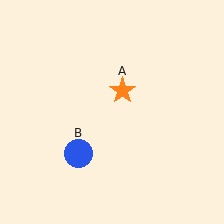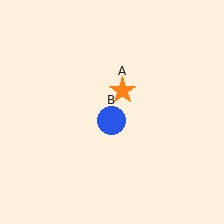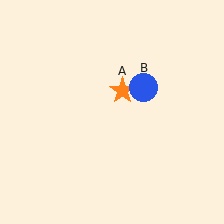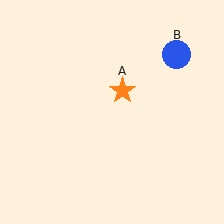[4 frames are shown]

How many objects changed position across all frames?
1 object changed position: blue circle (object B).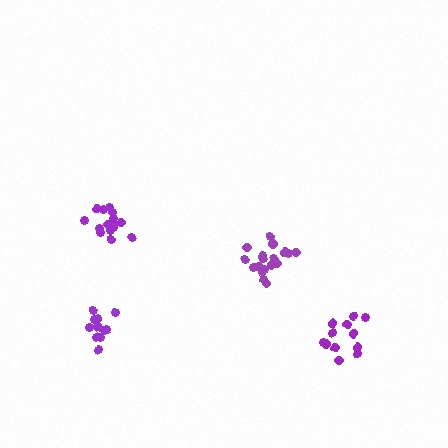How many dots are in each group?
Group 1: 15 dots, Group 2: 18 dots, Group 3: 12 dots, Group 4: 12 dots (57 total).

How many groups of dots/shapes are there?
There are 4 groups.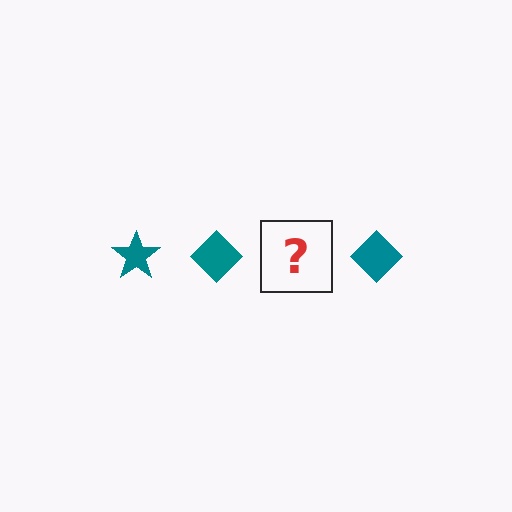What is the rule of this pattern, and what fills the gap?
The rule is that the pattern cycles through star, diamond shapes in teal. The gap should be filled with a teal star.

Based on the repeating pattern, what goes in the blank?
The blank should be a teal star.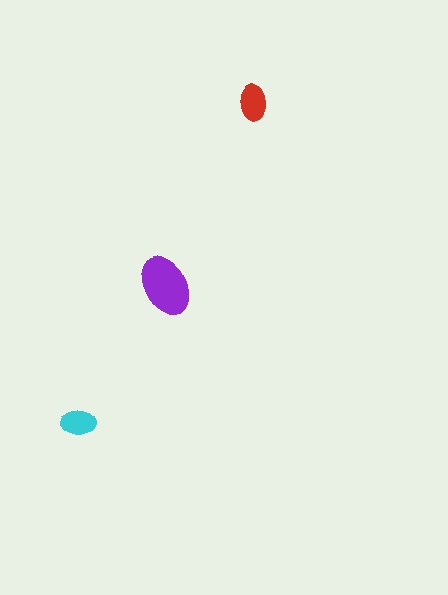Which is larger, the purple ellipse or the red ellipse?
The purple one.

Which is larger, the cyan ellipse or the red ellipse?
The red one.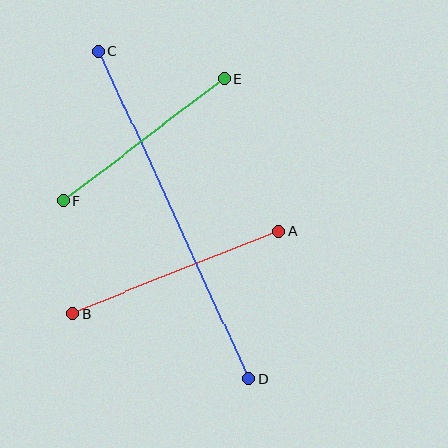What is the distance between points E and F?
The distance is approximately 202 pixels.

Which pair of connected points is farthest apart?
Points C and D are farthest apart.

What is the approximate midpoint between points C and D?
The midpoint is at approximately (173, 215) pixels.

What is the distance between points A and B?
The distance is approximately 222 pixels.